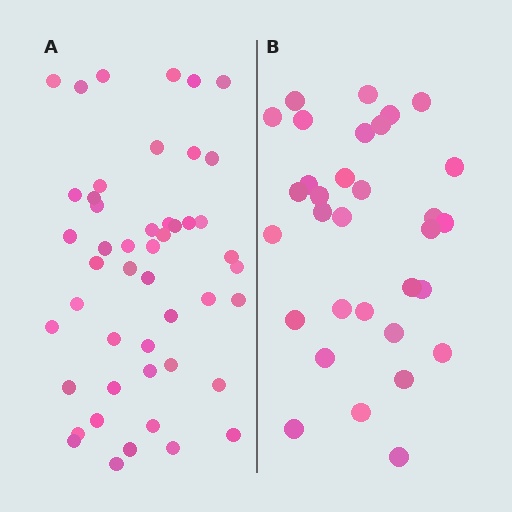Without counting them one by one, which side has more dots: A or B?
Region A (the left region) has more dots.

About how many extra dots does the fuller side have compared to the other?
Region A has approximately 15 more dots than region B.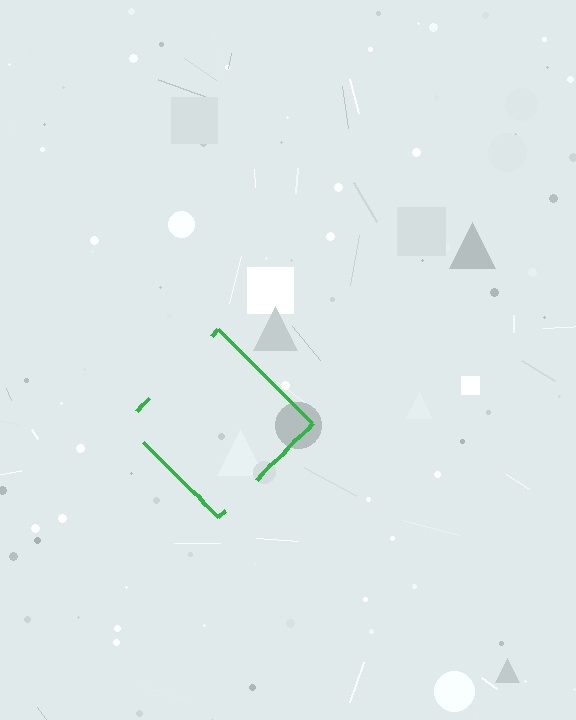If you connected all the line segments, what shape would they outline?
They would outline a diamond.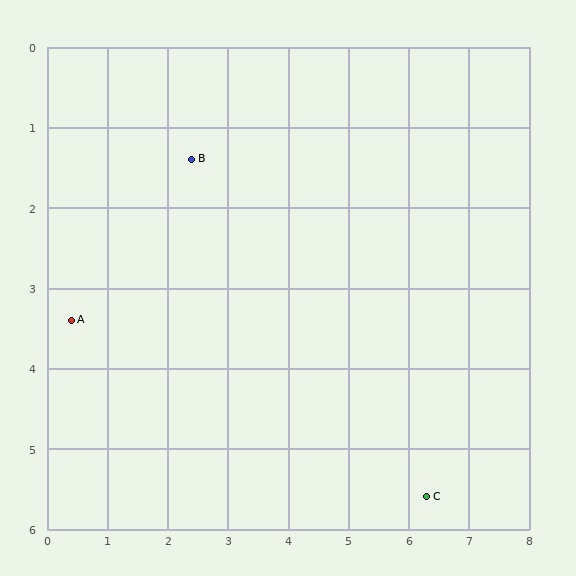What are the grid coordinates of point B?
Point B is at approximately (2.4, 1.4).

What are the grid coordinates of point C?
Point C is at approximately (6.3, 5.6).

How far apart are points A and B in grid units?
Points A and B are about 2.8 grid units apart.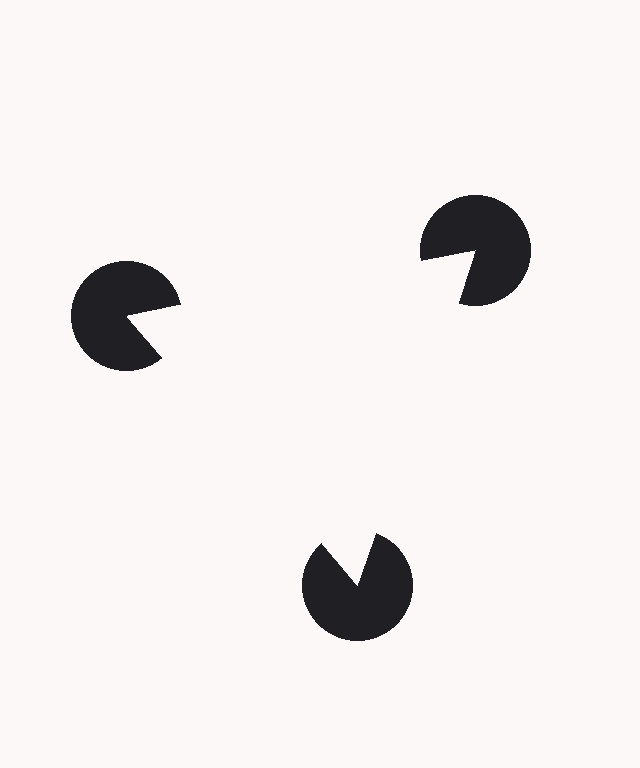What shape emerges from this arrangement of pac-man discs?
An illusory triangle — its edges are inferred from the aligned wedge cuts in the pac-man discs, not physically drawn.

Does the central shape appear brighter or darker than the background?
It typically appears slightly brighter than the background, even though no actual brightness change is drawn.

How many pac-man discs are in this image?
There are 3 — one at each vertex of the illusory triangle.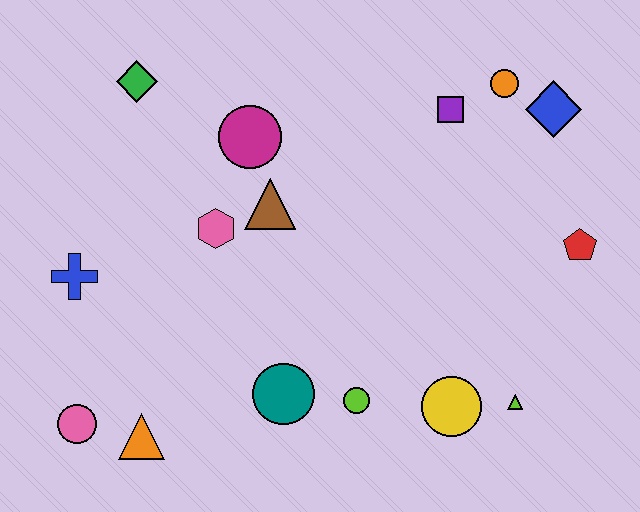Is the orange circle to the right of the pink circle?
Yes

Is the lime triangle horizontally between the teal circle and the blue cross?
No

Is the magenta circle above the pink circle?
Yes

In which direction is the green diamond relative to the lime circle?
The green diamond is above the lime circle.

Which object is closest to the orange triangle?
The pink circle is closest to the orange triangle.